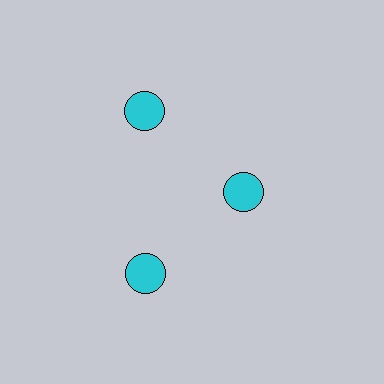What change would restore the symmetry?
The symmetry would be restored by moving it outward, back onto the ring so that all 3 circles sit at equal angles and equal distance from the center.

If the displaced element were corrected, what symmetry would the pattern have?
It would have 3-fold rotational symmetry — the pattern would map onto itself every 120 degrees.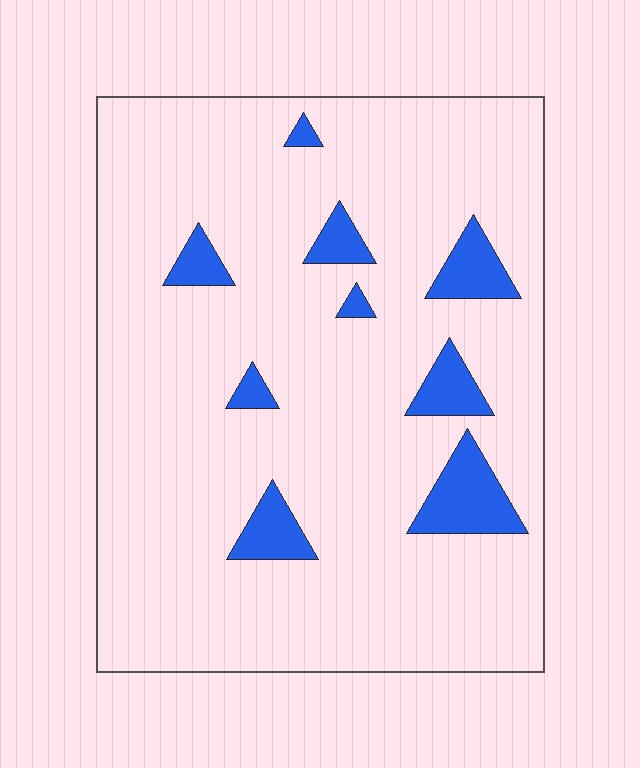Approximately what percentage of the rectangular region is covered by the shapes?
Approximately 10%.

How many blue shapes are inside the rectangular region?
9.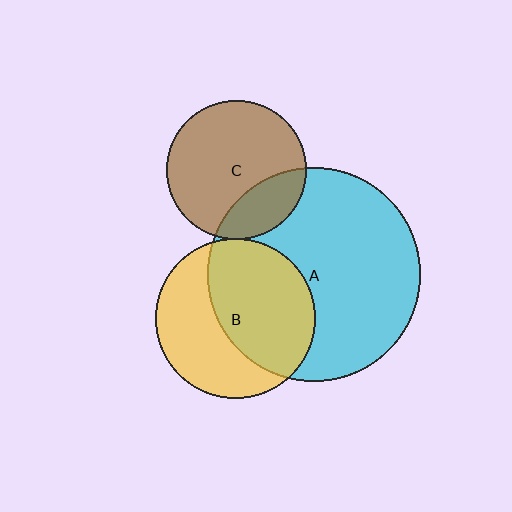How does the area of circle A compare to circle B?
Approximately 1.8 times.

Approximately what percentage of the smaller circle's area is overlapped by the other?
Approximately 25%.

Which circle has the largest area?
Circle A (cyan).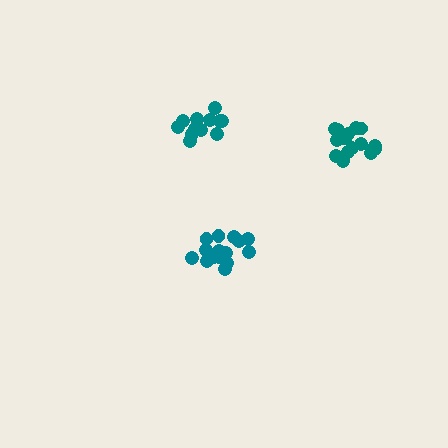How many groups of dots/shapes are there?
There are 3 groups.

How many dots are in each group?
Group 1: 17 dots, Group 2: 15 dots, Group 3: 12 dots (44 total).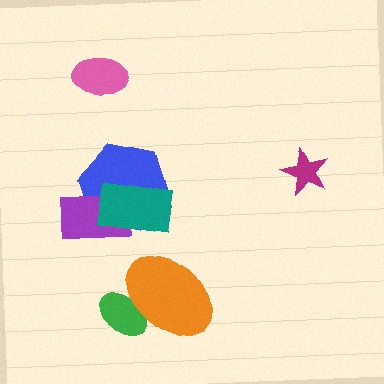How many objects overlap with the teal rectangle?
2 objects overlap with the teal rectangle.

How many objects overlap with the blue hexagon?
2 objects overlap with the blue hexagon.